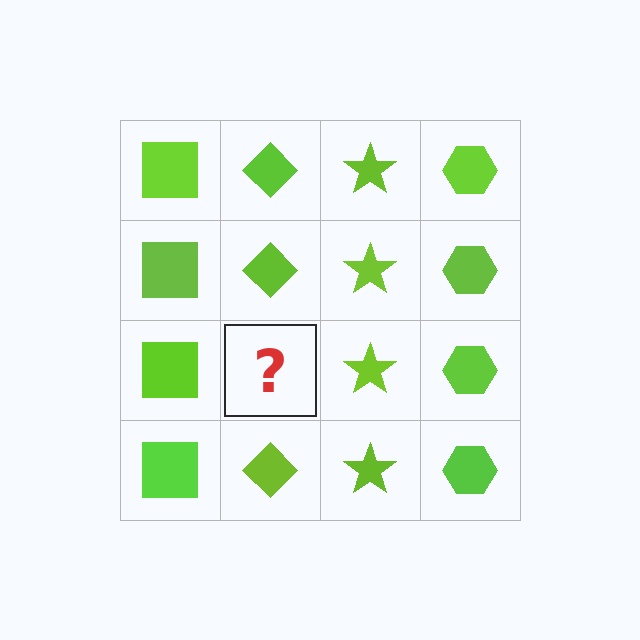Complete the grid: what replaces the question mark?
The question mark should be replaced with a lime diamond.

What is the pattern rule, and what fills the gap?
The rule is that each column has a consistent shape. The gap should be filled with a lime diamond.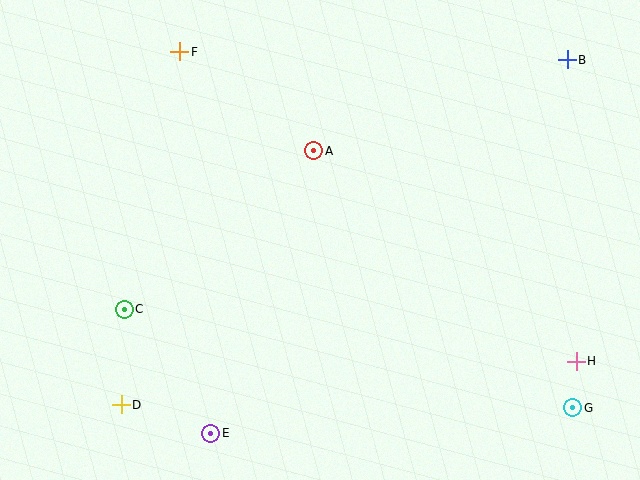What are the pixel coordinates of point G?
Point G is at (573, 408).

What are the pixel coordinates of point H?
Point H is at (576, 361).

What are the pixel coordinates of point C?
Point C is at (124, 309).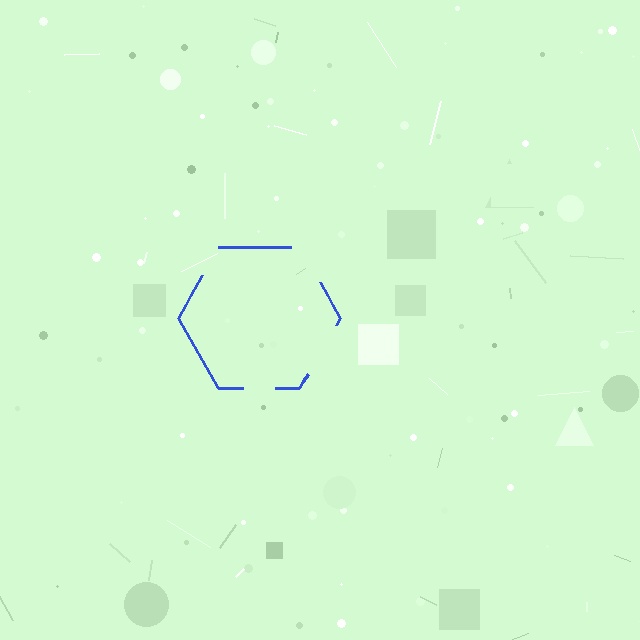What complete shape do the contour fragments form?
The contour fragments form a hexagon.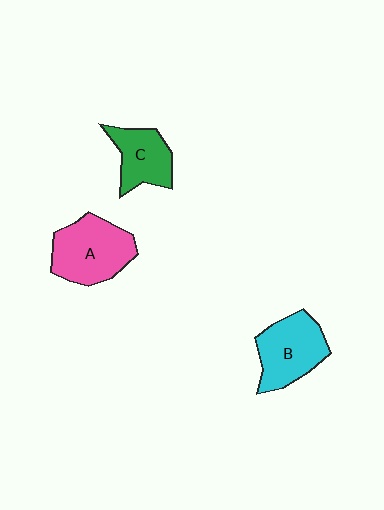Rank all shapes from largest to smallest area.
From largest to smallest: A (pink), B (cyan), C (green).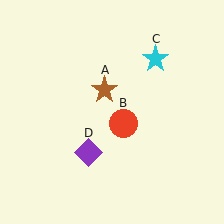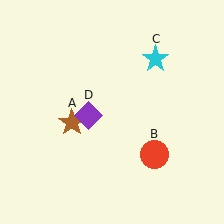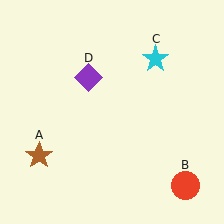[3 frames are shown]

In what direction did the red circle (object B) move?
The red circle (object B) moved down and to the right.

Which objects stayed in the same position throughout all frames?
Cyan star (object C) remained stationary.